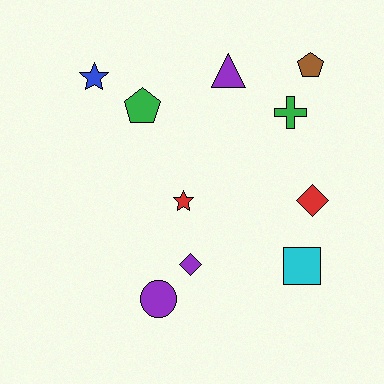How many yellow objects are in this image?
There are no yellow objects.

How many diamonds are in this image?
There are 2 diamonds.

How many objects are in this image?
There are 10 objects.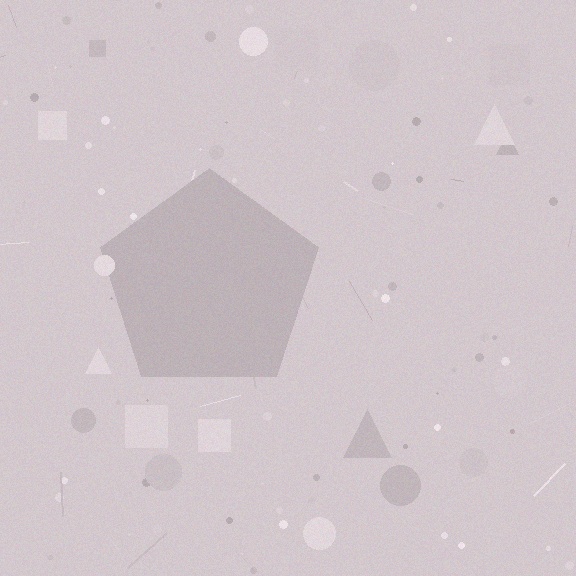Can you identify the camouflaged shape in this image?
The camouflaged shape is a pentagon.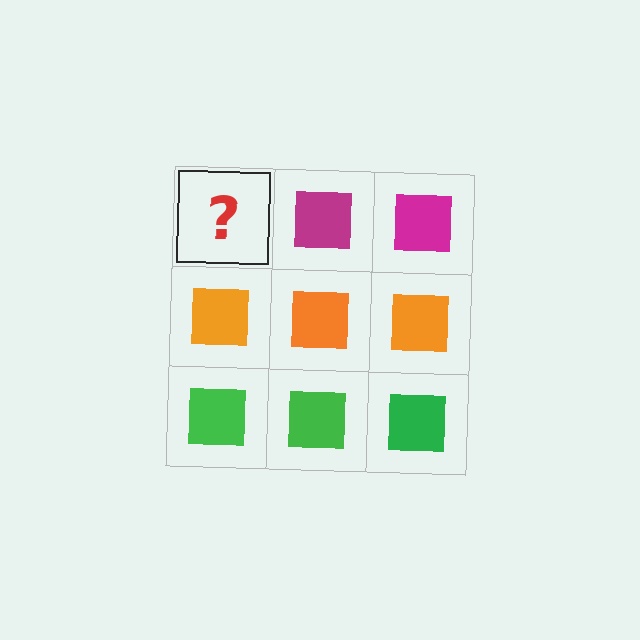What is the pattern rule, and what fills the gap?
The rule is that each row has a consistent color. The gap should be filled with a magenta square.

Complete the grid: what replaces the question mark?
The question mark should be replaced with a magenta square.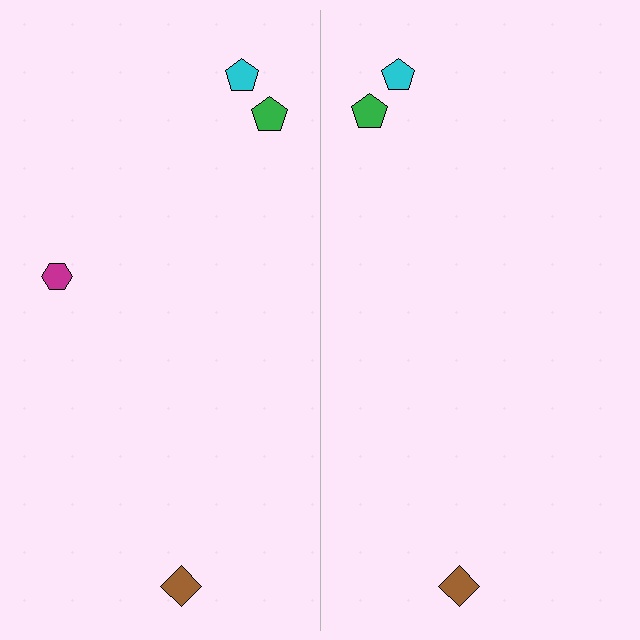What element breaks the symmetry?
A magenta hexagon is missing from the right side.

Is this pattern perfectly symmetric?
No, the pattern is not perfectly symmetric. A magenta hexagon is missing from the right side.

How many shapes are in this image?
There are 7 shapes in this image.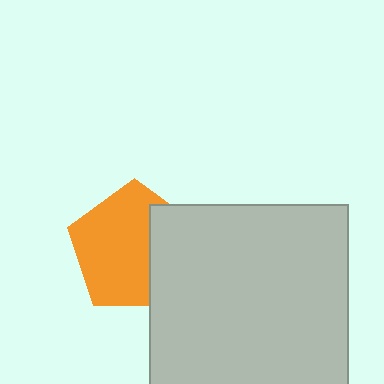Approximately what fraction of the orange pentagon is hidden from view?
Roughly 34% of the orange pentagon is hidden behind the light gray square.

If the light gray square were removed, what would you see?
You would see the complete orange pentagon.